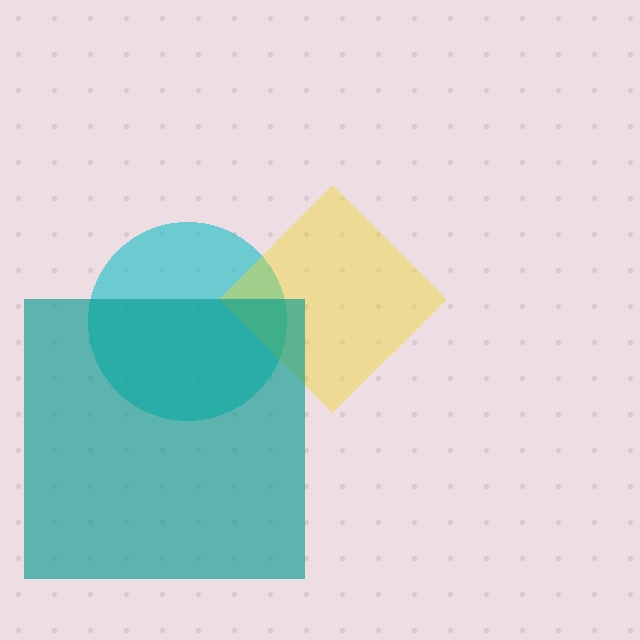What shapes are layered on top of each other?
The layered shapes are: a cyan circle, a yellow diamond, a teal square.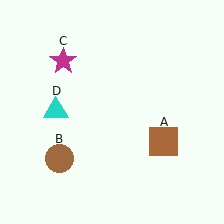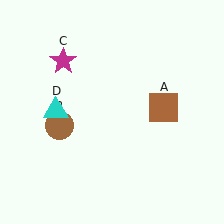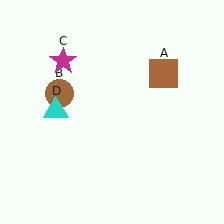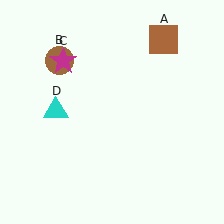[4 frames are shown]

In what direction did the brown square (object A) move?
The brown square (object A) moved up.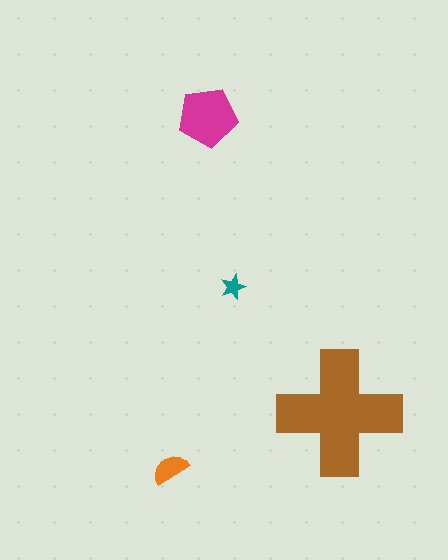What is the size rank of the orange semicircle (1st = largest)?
3rd.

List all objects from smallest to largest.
The teal star, the orange semicircle, the magenta pentagon, the brown cross.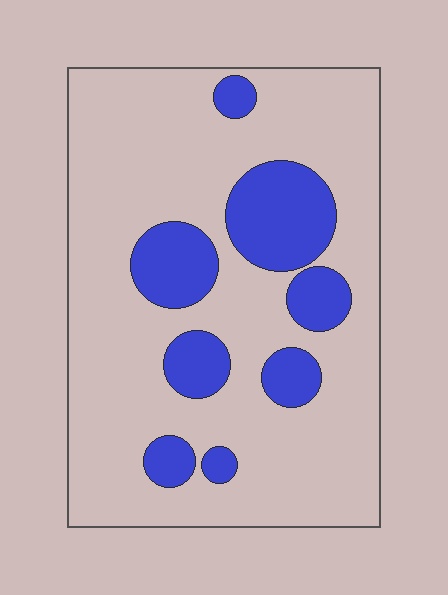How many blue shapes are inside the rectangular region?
8.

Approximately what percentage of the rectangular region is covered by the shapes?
Approximately 20%.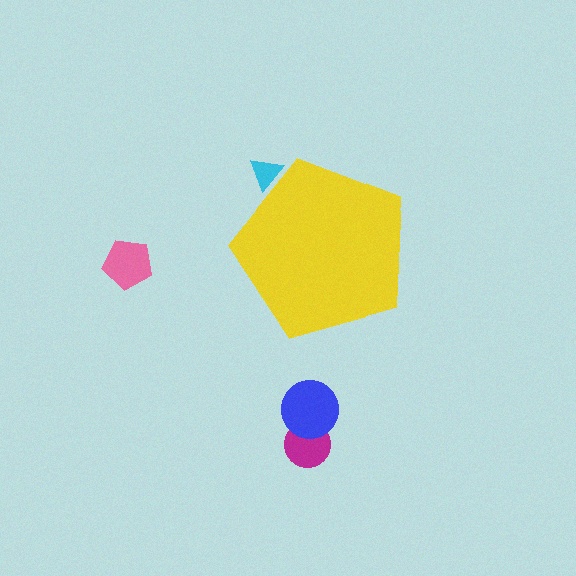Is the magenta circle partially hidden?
No, the magenta circle is fully visible.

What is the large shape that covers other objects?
A yellow pentagon.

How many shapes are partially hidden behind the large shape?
1 shape is partially hidden.